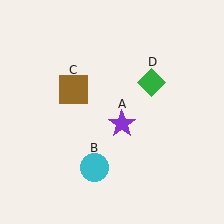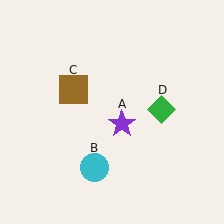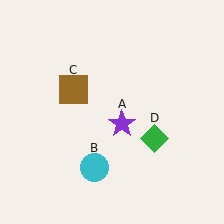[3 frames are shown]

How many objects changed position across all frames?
1 object changed position: green diamond (object D).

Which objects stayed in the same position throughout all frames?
Purple star (object A) and cyan circle (object B) and brown square (object C) remained stationary.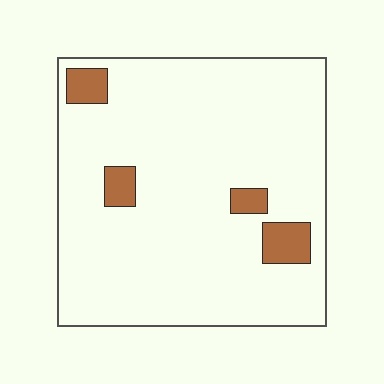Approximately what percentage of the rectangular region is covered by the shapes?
Approximately 10%.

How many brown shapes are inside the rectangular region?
4.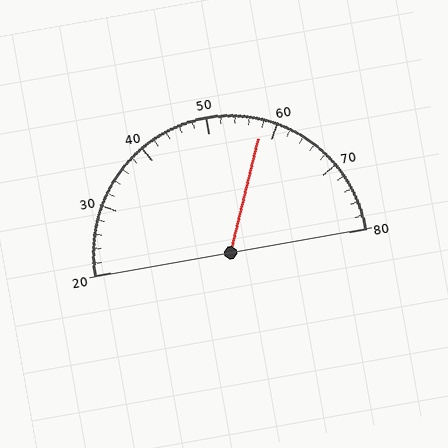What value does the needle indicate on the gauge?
The needle indicates approximately 58.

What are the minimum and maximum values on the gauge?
The gauge ranges from 20 to 80.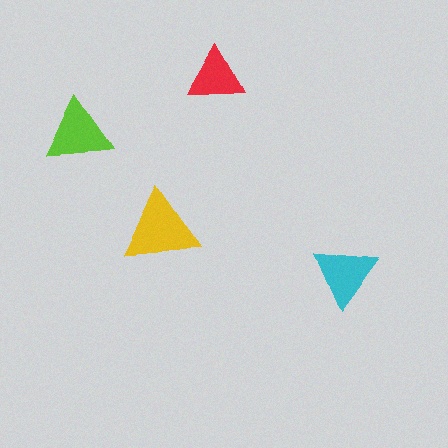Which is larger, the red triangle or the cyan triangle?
The cyan one.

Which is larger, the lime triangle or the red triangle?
The lime one.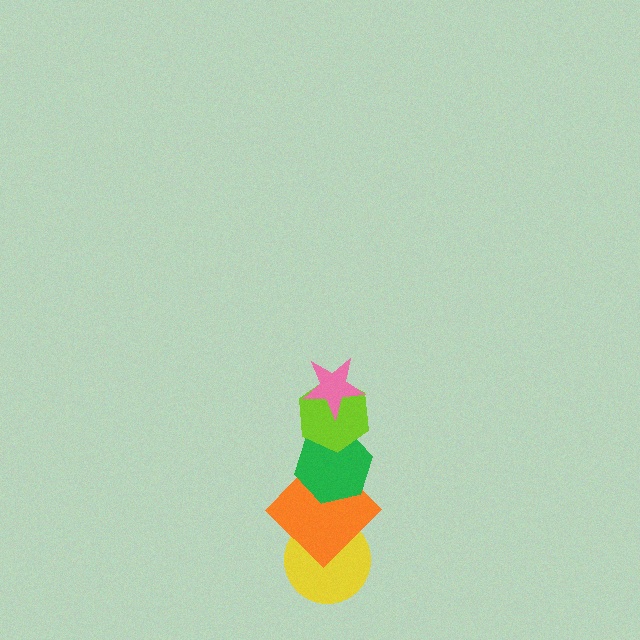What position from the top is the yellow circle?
The yellow circle is 5th from the top.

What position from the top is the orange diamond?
The orange diamond is 4th from the top.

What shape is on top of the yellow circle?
The orange diamond is on top of the yellow circle.